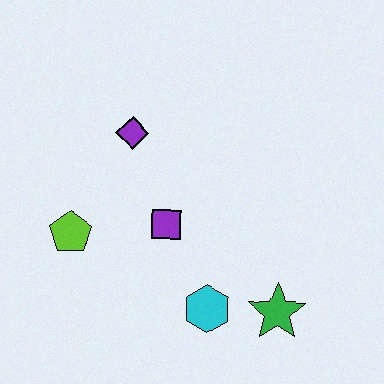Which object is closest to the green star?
The cyan hexagon is closest to the green star.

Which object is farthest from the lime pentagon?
The green star is farthest from the lime pentagon.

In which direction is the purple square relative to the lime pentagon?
The purple square is to the right of the lime pentagon.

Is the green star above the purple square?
No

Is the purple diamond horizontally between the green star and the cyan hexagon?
No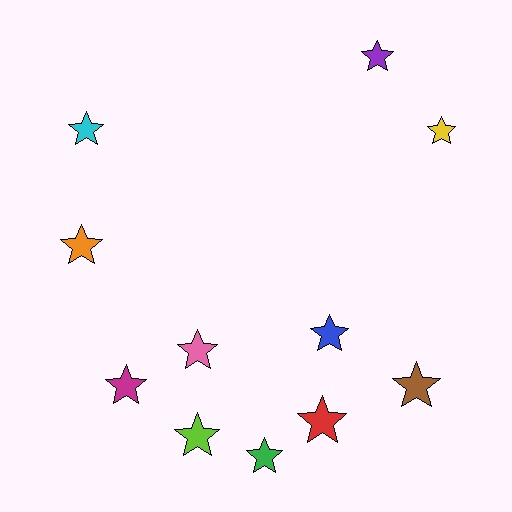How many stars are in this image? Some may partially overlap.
There are 11 stars.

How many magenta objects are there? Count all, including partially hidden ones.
There is 1 magenta object.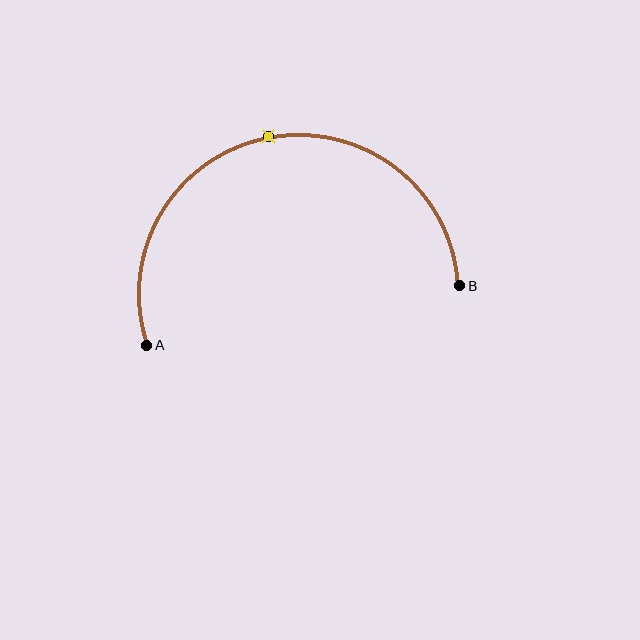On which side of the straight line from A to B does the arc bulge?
The arc bulges above the straight line connecting A and B.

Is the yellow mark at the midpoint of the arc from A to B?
Yes. The yellow mark lies on the arc at equal arc-length from both A and B — it is the arc midpoint.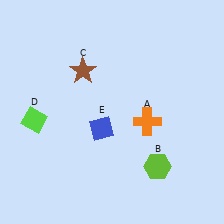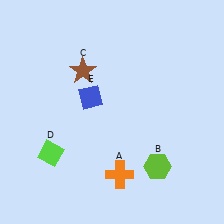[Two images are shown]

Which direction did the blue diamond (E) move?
The blue diamond (E) moved up.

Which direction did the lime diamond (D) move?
The lime diamond (D) moved down.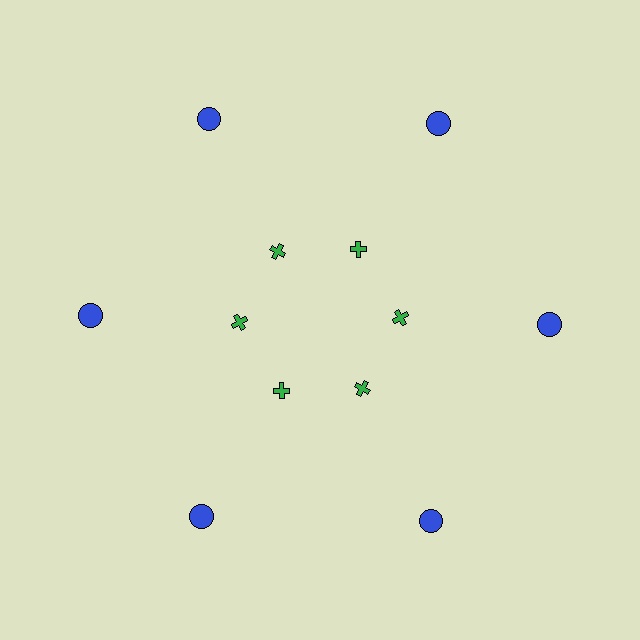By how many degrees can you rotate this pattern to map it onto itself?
The pattern maps onto itself every 60 degrees of rotation.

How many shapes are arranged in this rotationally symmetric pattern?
There are 12 shapes, arranged in 6 groups of 2.